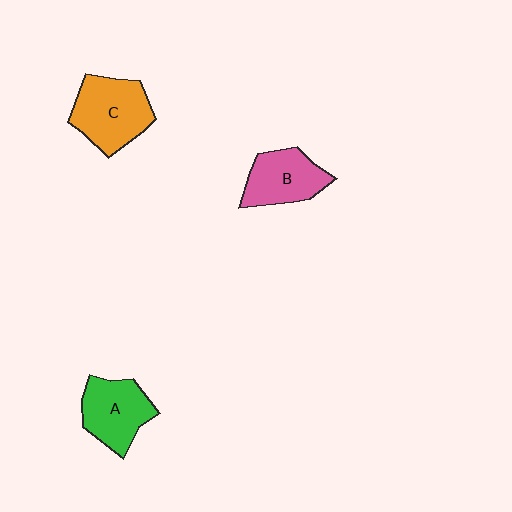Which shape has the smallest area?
Shape B (pink).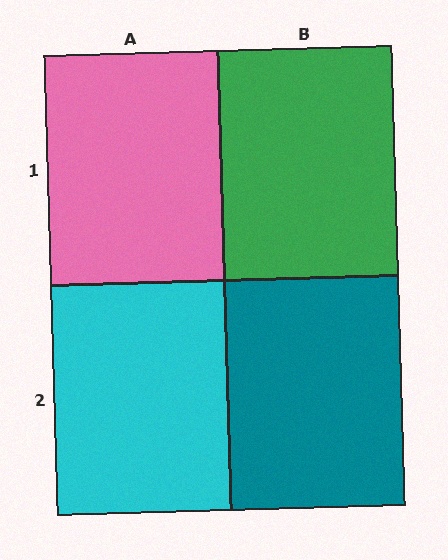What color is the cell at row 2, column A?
Cyan.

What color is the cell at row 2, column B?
Teal.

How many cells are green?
1 cell is green.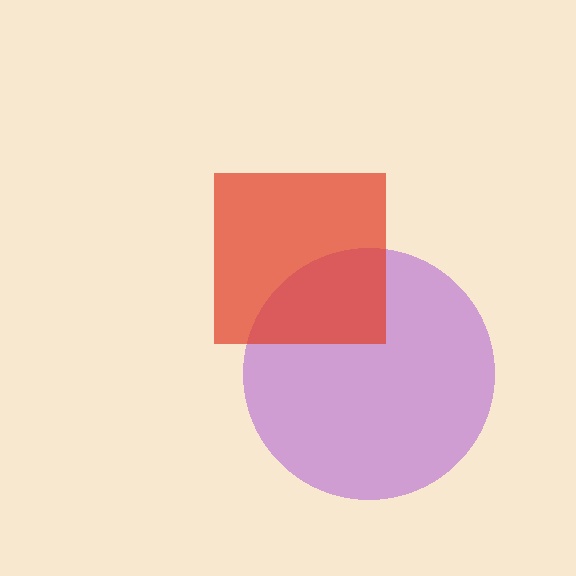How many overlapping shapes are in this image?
There are 2 overlapping shapes in the image.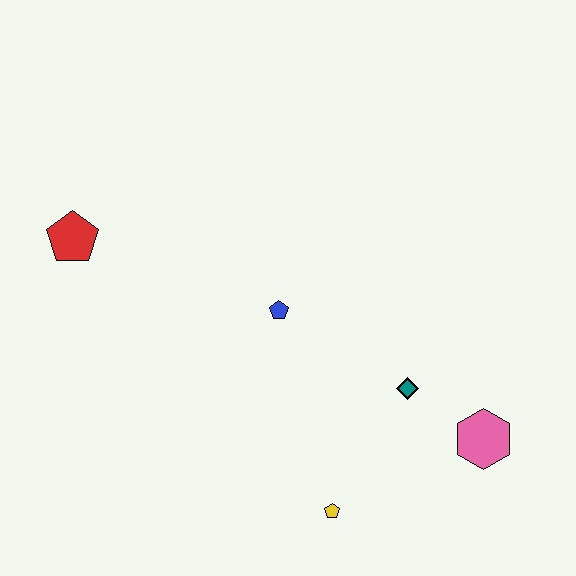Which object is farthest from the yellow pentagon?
The red pentagon is farthest from the yellow pentagon.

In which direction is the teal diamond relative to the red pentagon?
The teal diamond is to the right of the red pentagon.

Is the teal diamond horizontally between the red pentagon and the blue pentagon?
No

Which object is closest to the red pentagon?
The blue pentagon is closest to the red pentagon.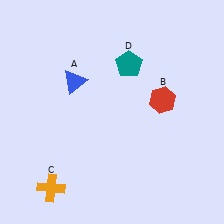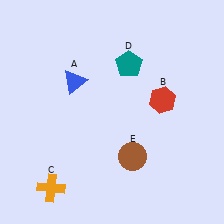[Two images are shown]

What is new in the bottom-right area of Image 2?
A brown circle (E) was added in the bottom-right area of Image 2.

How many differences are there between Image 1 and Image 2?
There is 1 difference between the two images.